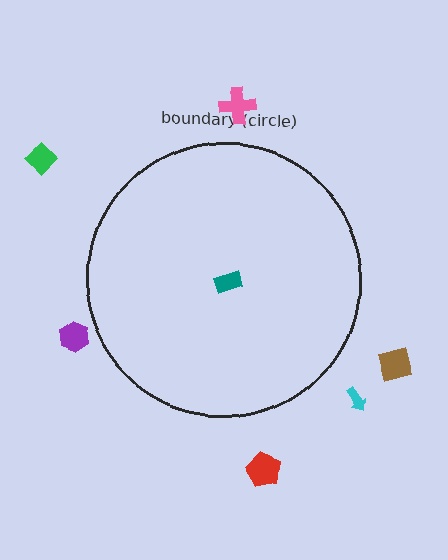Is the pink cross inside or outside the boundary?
Outside.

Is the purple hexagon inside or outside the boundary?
Outside.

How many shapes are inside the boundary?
1 inside, 6 outside.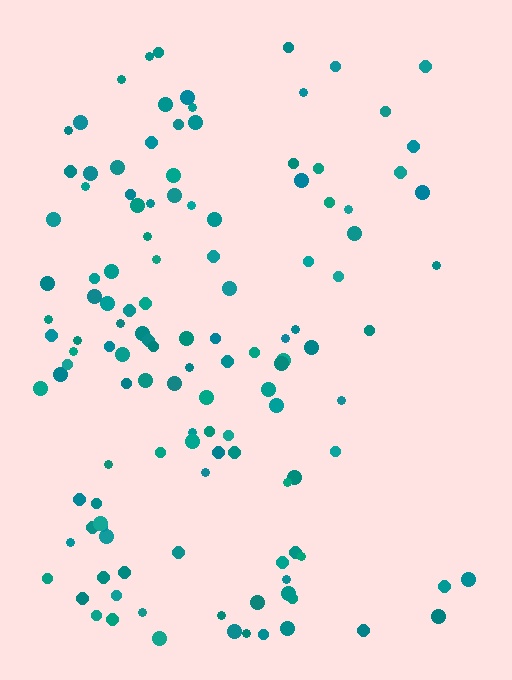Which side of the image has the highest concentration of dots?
The left.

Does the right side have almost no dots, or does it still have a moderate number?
Still a moderate number, just noticeably fewer than the left.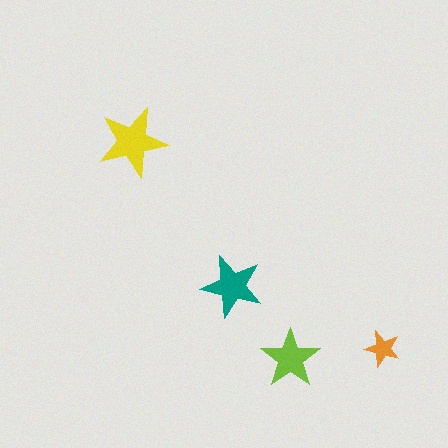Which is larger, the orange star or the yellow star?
The yellow one.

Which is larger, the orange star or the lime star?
The lime one.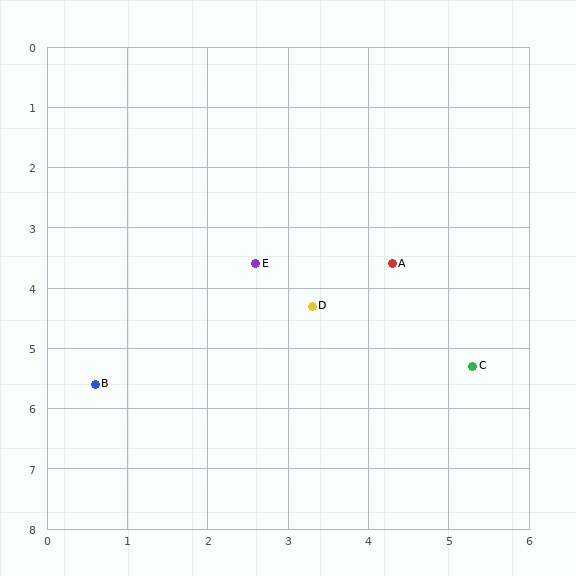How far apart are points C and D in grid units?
Points C and D are about 2.2 grid units apart.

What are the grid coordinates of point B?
Point B is at approximately (0.6, 5.6).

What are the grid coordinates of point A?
Point A is at approximately (4.3, 3.6).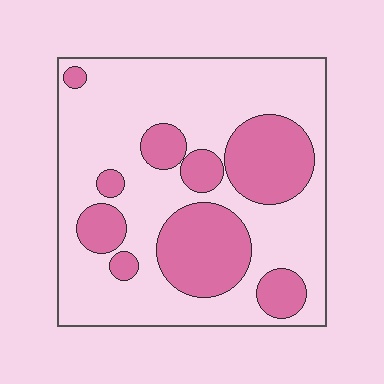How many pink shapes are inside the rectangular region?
9.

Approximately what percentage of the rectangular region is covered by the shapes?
Approximately 30%.